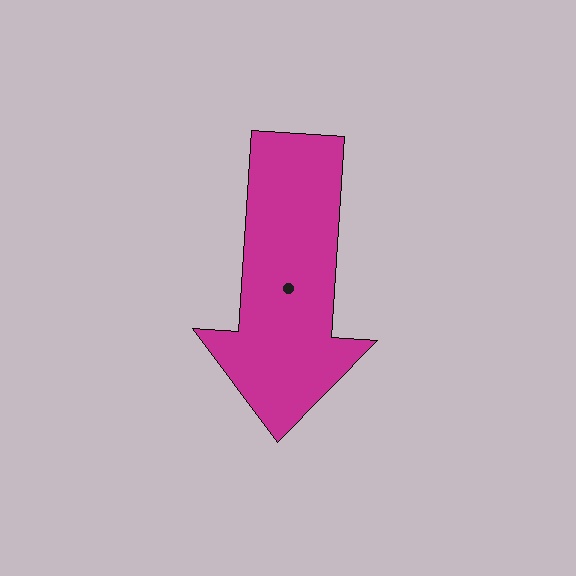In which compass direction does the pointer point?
South.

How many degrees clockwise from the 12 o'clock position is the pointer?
Approximately 184 degrees.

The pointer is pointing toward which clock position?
Roughly 6 o'clock.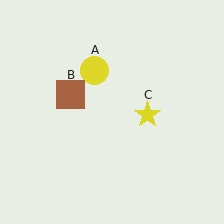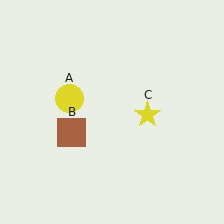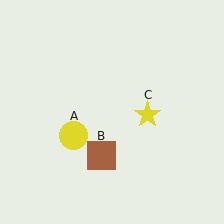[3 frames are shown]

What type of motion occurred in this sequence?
The yellow circle (object A), brown square (object B) rotated counterclockwise around the center of the scene.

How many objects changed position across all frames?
2 objects changed position: yellow circle (object A), brown square (object B).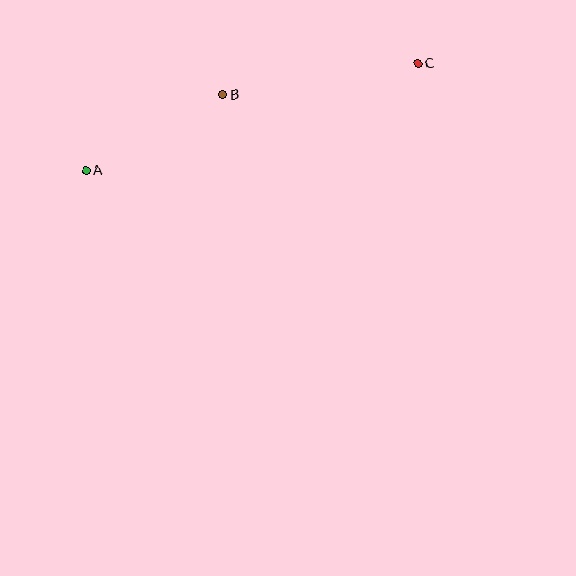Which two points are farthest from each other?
Points A and C are farthest from each other.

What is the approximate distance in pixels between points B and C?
The distance between B and C is approximately 198 pixels.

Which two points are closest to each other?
Points A and B are closest to each other.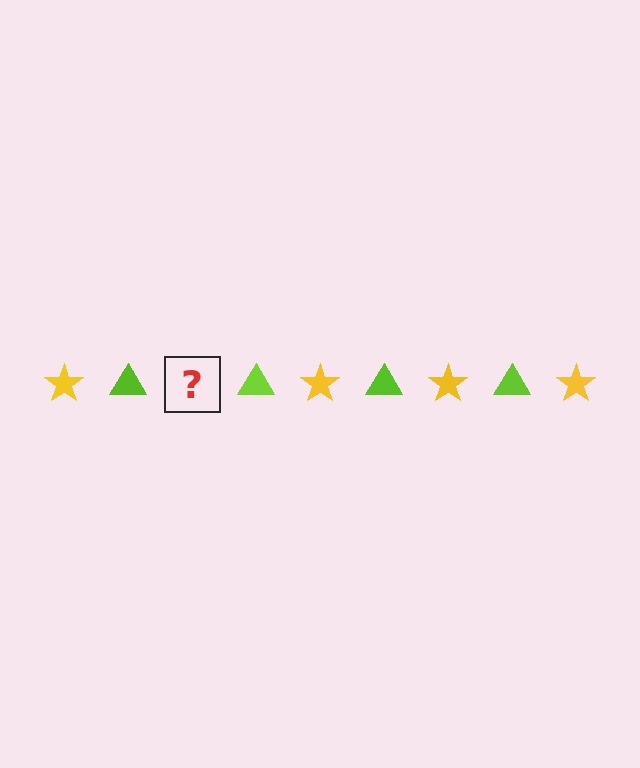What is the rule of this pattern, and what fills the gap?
The rule is that the pattern alternates between yellow star and lime triangle. The gap should be filled with a yellow star.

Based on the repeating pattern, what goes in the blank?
The blank should be a yellow star.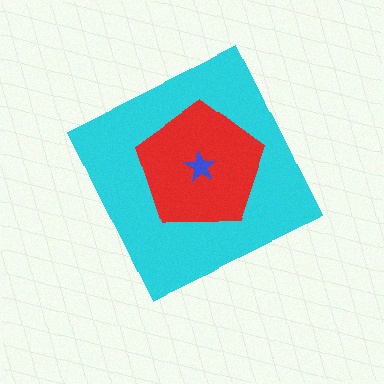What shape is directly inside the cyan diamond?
The red pentagon.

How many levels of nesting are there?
3.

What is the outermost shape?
The cyan diamond.